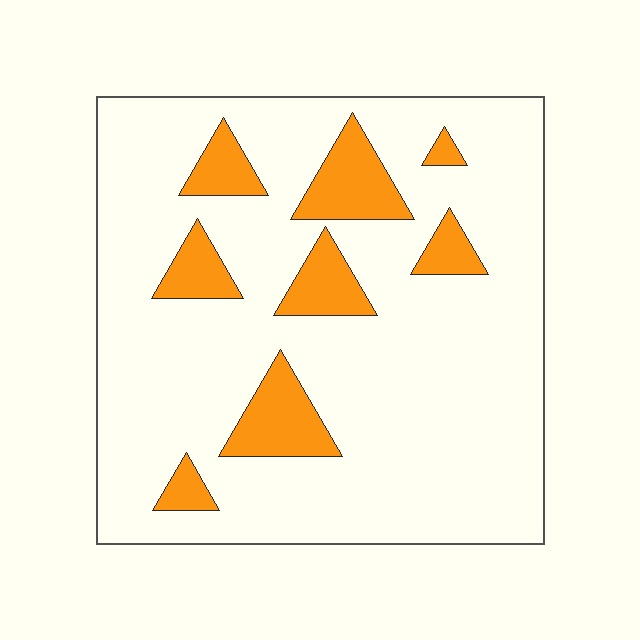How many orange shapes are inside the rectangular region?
8.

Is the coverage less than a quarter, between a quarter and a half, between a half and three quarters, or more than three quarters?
Less than a quarter.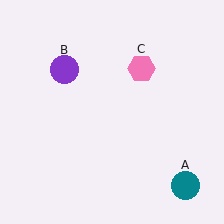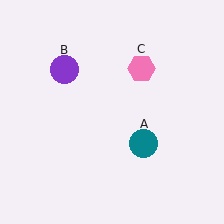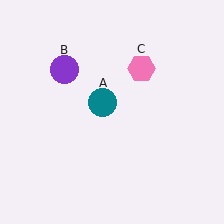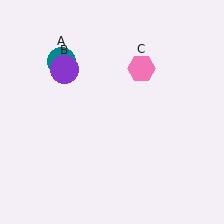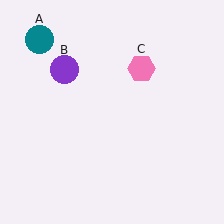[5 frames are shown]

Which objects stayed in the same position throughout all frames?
Purple circle (object B) and pink hexagon (object C) remained stationary.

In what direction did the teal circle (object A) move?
The teal circle (object A) moved up and to the left.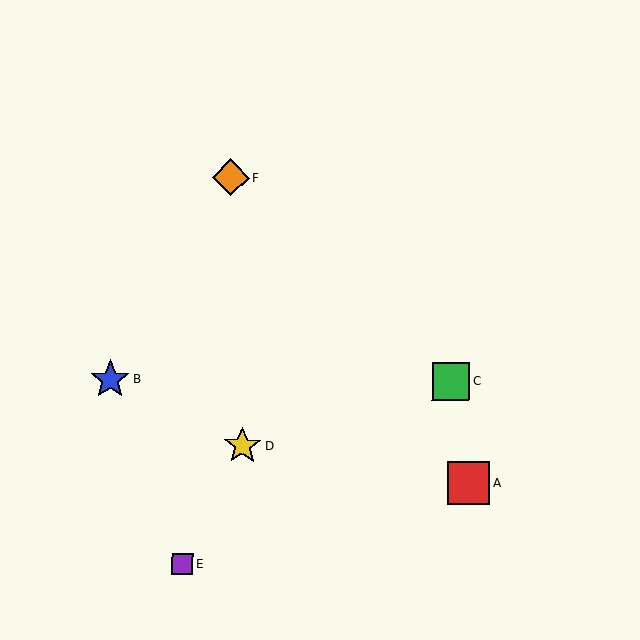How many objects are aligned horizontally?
2 objects (B, C) are aligned horizontally.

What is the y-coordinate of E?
Object E is at y≈564.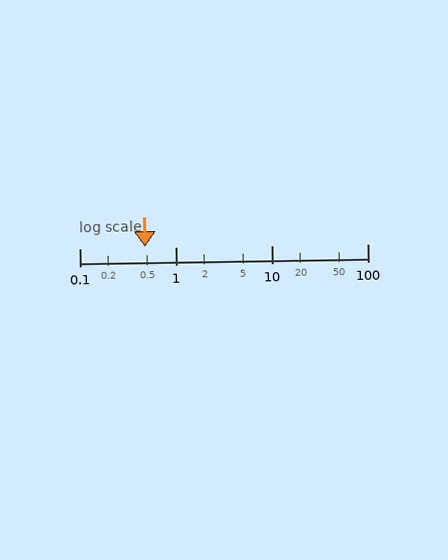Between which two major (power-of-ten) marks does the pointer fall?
The pointer is between 0.1 and 1.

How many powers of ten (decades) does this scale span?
The scale spans 3 decades, from 0.1 to 100.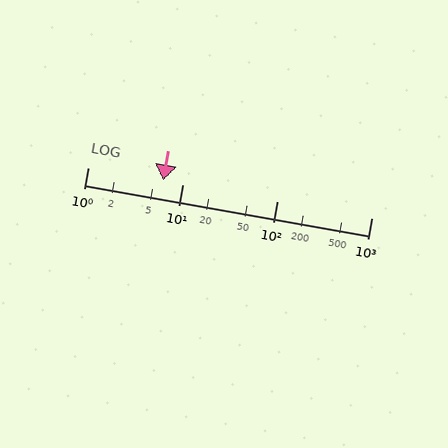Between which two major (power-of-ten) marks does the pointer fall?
The pointer is between 1 and 10.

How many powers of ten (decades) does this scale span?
The scale spans 3 decades, from 1 to 1000.